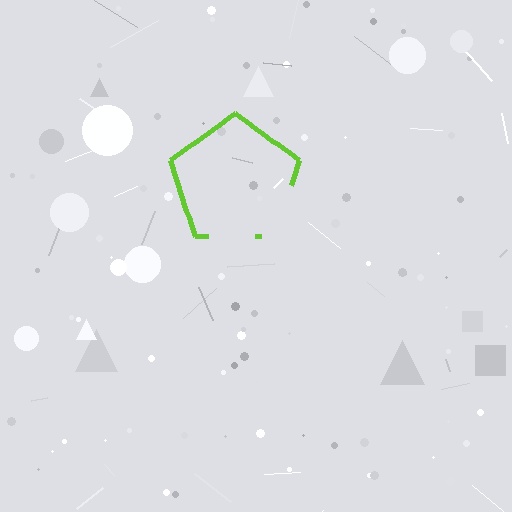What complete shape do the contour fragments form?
The contour fragments form a pentagon.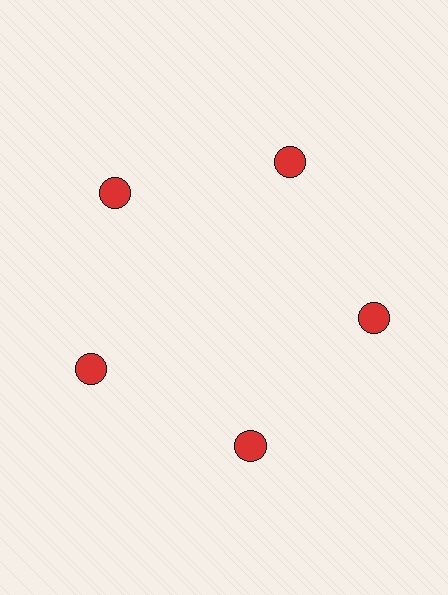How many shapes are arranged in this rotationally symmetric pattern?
There are 5 shapes, arranged in 5 groups of 1.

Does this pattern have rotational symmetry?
Yes, this pattern has 5-fold rotational symmetry. It looks the same after rotating 72 degrees around the center.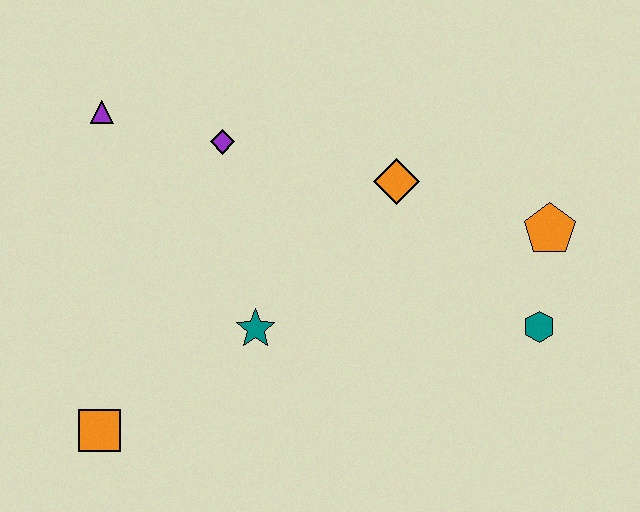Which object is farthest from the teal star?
The orange pentagon is farthest from the teal star.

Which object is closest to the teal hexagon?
The orange pentagon is closest to the teal hexagon.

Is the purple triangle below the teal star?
No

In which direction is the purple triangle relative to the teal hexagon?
The purple triangle is to the left of the teal hexagon.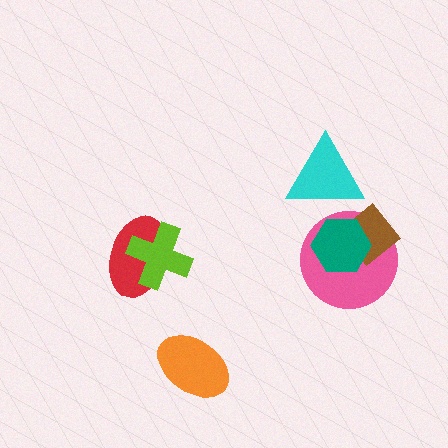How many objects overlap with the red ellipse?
1 object overlaps with the red ellipse.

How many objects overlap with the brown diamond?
2 objects overlap with the brown diamond.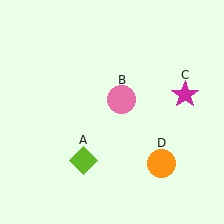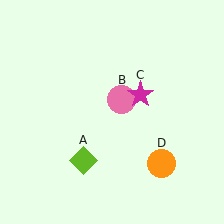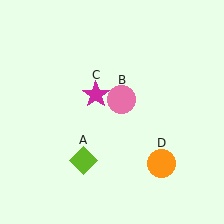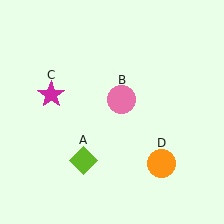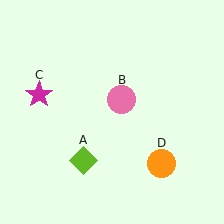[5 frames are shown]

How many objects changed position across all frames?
1 object changed position: magenta star (object C).